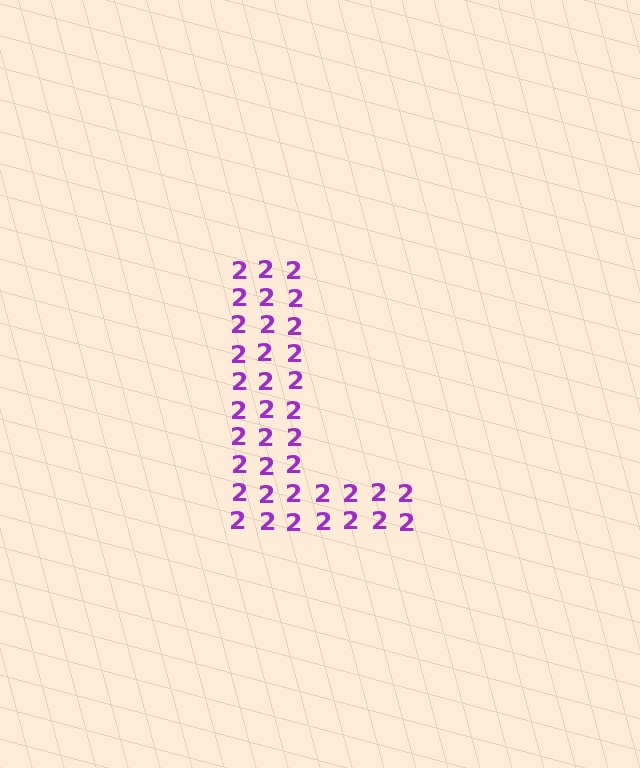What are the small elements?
The small elements are digit 2's.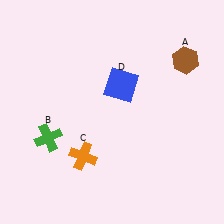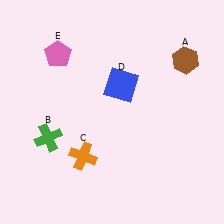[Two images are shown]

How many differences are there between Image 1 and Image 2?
There is 1 difference between the two images.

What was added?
A pink pentagon (E) was added in Image 2.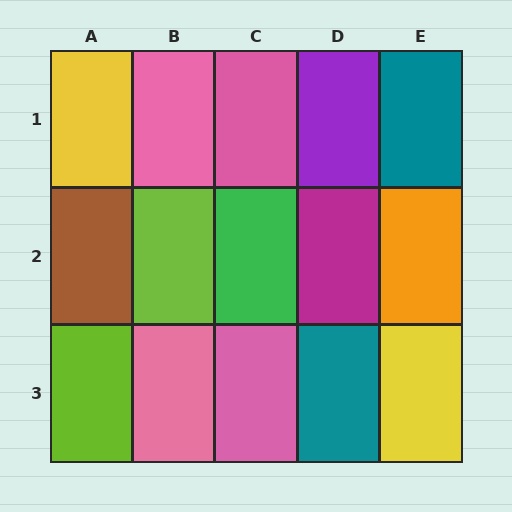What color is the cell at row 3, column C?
Pink.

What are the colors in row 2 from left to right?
Brown, lime, green, magenta, orange.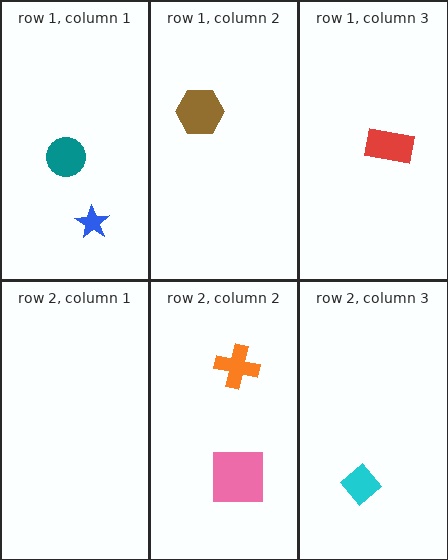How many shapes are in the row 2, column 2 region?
2.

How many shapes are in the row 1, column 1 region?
2.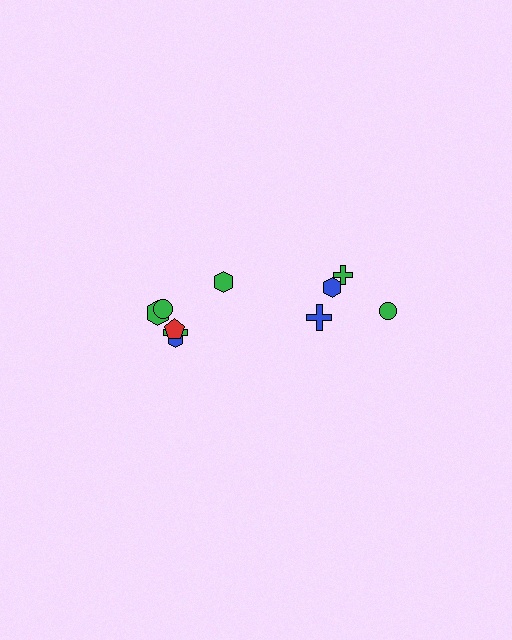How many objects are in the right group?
There are 4 objects.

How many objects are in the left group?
There are 6 objects.